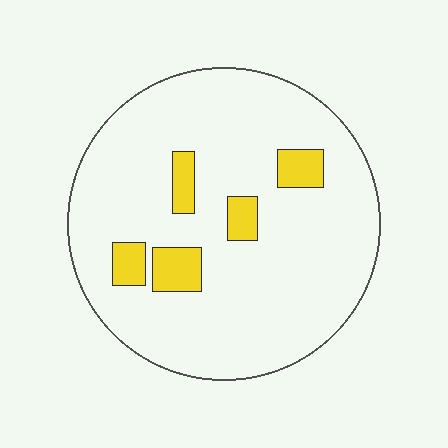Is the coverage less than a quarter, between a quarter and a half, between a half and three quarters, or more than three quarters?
Less than a quarter.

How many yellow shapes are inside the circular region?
5.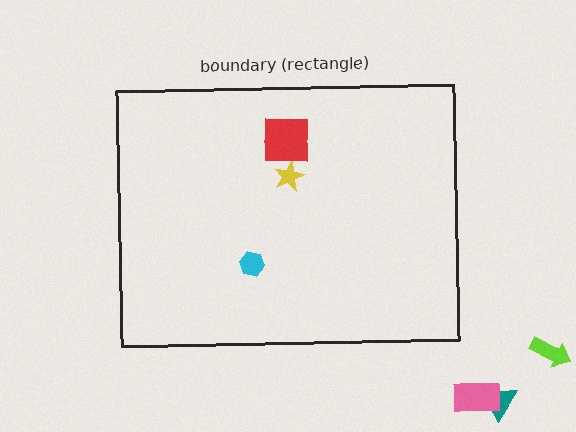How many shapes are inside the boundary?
3 inside, 3 outside.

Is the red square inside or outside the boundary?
Inside.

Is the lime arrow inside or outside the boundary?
Outside.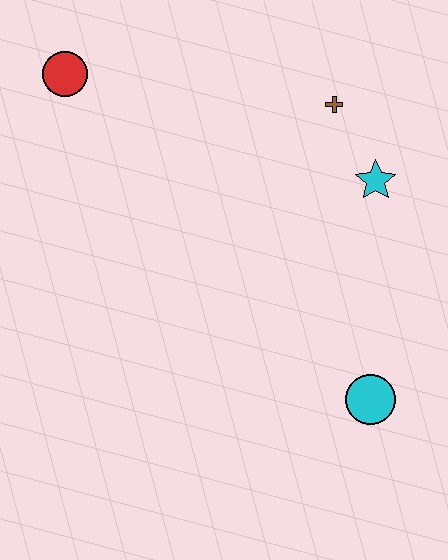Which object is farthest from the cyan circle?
The red circle is farthest from the cyan circle.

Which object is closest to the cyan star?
The brown cross is closest to the cyan star.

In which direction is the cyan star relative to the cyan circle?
The cyan star is above the cyan circle.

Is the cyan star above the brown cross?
No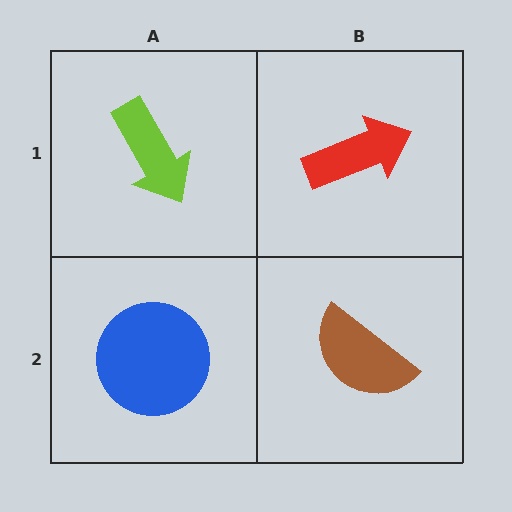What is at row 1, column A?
A lime arrow.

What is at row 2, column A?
A blue circle.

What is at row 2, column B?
A brown semicircle.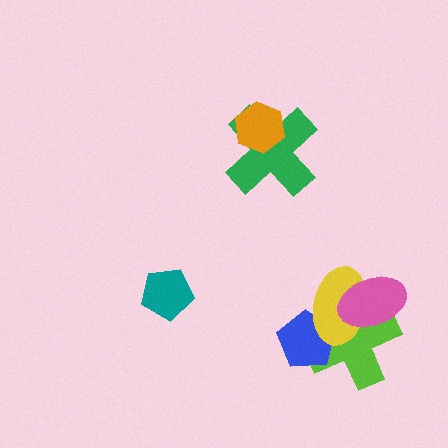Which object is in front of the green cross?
The orange hexagon is in front of the green cross.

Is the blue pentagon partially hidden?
Yes, it is partially covered by another shape.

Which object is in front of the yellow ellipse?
The pink ellipse is in front of the yellow ellipse.